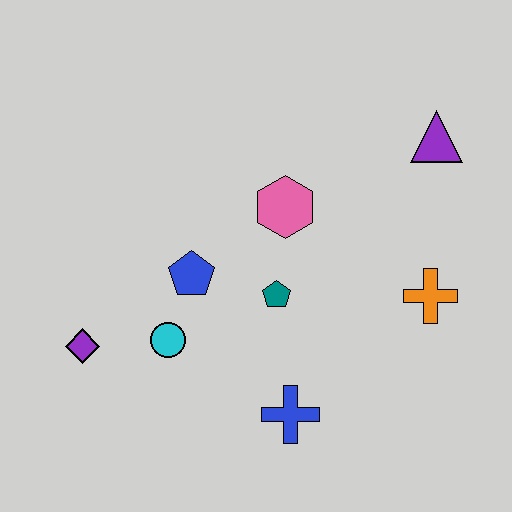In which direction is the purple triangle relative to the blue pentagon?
The purple triangle is to the right of the blue pentagon.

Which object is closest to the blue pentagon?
The cyan circle is closest to the blue pentagon.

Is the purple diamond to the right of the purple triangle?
No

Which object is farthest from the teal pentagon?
The purple triangle is farthest from the teal pentagon.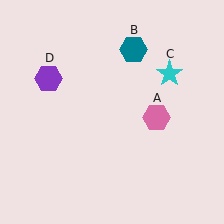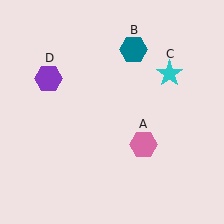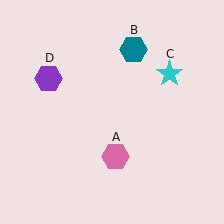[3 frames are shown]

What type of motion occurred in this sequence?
The pink hexagon (object A) rotated clockwise around the center of the scene.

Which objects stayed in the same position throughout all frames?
Teal hexagon (object B) and cyan star (object C) and purple hexagon (object D) remained stationary.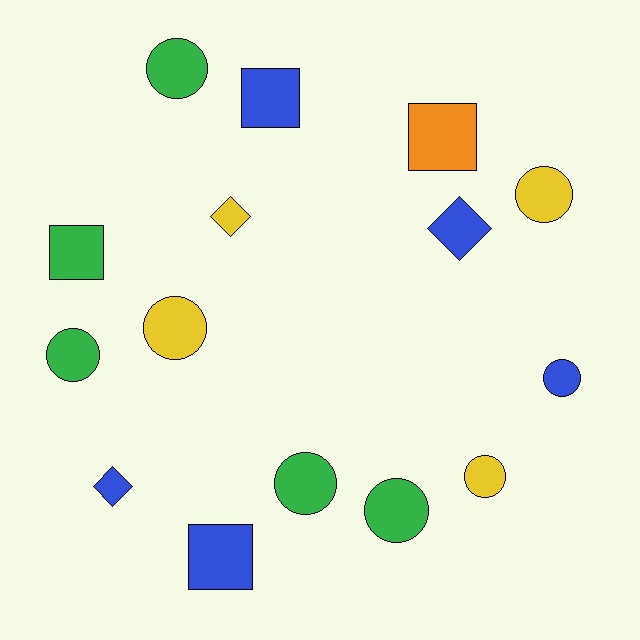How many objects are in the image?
There are 15 objects.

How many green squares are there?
There is 1 green square.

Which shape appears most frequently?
Circle, with 8 objects.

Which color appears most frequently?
Green, with 5 objects.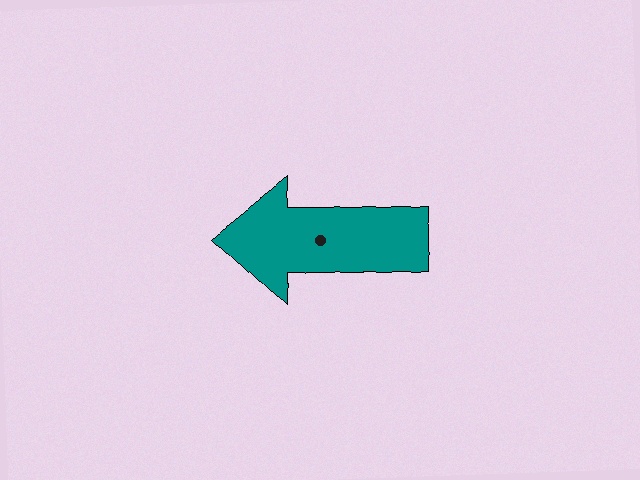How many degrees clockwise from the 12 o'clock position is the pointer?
Approximately 272 degrees.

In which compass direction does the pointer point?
West.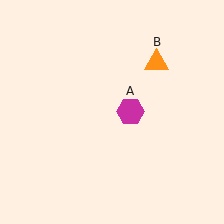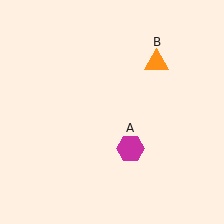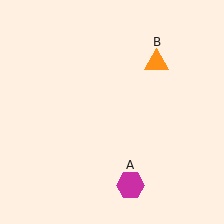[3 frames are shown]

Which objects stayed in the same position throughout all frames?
Orange triangle (object B) remained stationary.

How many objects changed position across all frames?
1 object changed position: magenta hexagon (object A).